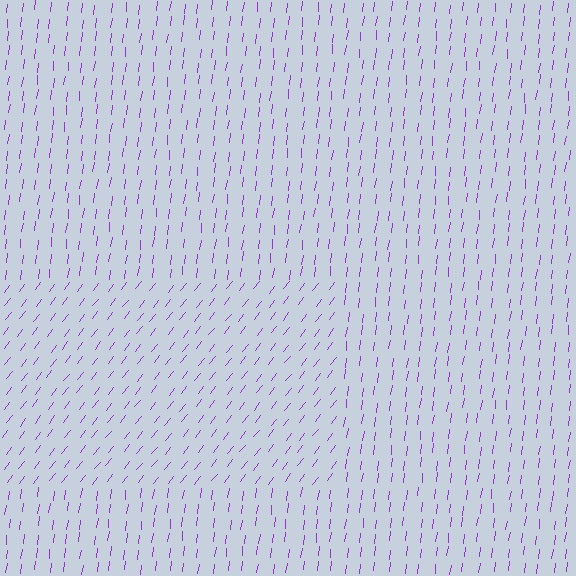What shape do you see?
I see a rectangle.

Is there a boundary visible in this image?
Yes, there is a texture boundary formed by a change in line orientation.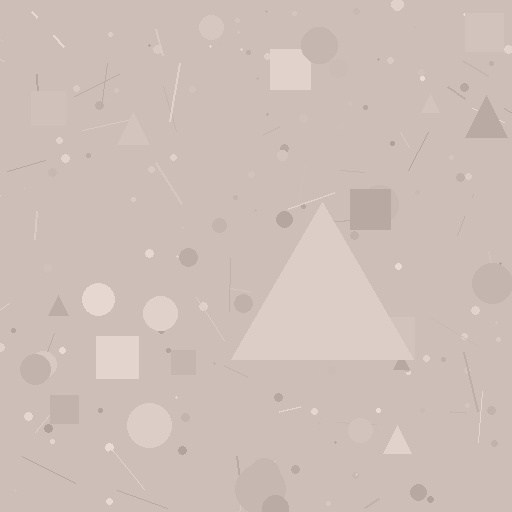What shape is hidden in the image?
A triangle is hidden in the image.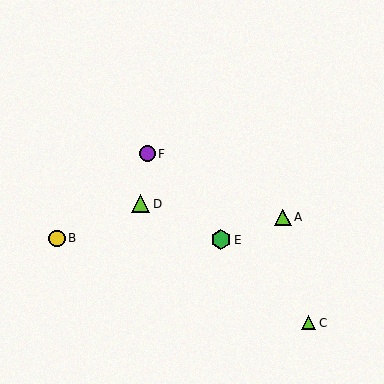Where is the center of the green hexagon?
The center of the green hexagon is at (221, 240).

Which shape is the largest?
The green hexagon (labeled E) is the largest.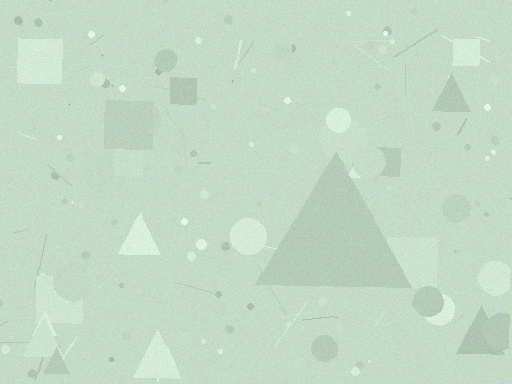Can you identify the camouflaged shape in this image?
The camouflaged shape is a triangle.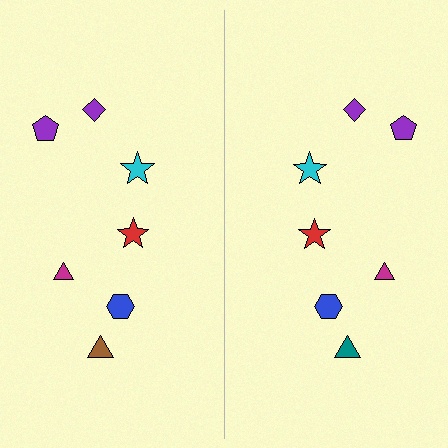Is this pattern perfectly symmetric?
No, the pattern is not perfectly symmetric. The teal triangle on the right side breaks the symmetry — its mirror counterpart is brown.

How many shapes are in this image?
There are 14 shapes in this image.